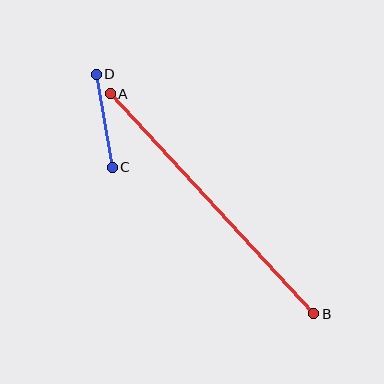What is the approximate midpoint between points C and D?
The midpoint is at approximately (104, 121) pixels.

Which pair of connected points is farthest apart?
Points A and B are farthest apart.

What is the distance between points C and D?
The distance is approximately 94 pixels.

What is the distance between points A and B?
The distance is approximately 299 pixels.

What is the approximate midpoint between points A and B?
The midpoint is at approximately (212, 204) pixels.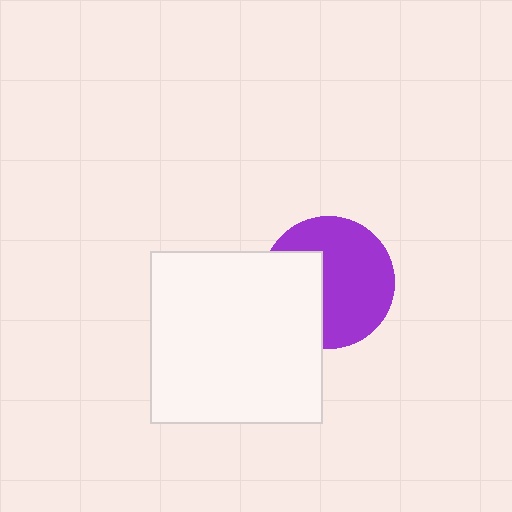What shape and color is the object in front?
The object in front is a white square.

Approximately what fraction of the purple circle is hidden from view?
Roughly 36% of the purple circle is hidden behind the white square.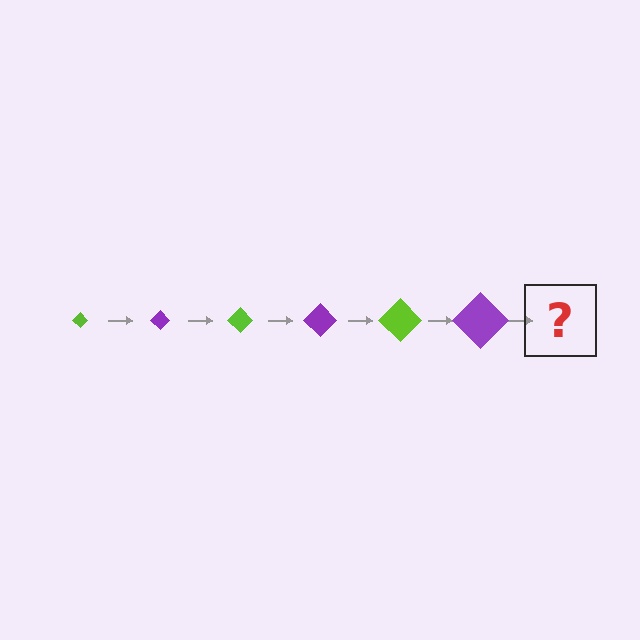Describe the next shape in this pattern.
It should be a lime diamond, larger than the previous one.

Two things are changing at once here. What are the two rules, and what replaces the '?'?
The two rules are that the diamond grows larger each step and the color cycles through lime and purple. The '?' should be a lime diamond, larger than the previous one.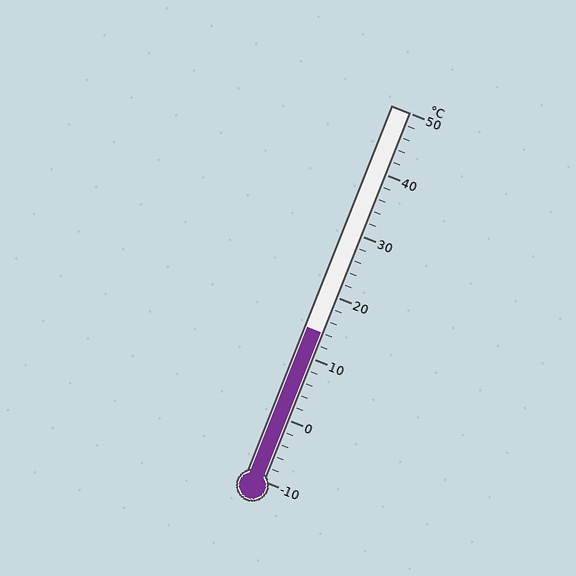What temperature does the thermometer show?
The thermometer shows approximately 14°C.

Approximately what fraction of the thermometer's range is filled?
The thermometer is filled to approximately 40% of its range.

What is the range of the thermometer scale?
The thermometer scale ranges from -10°C to 50°C.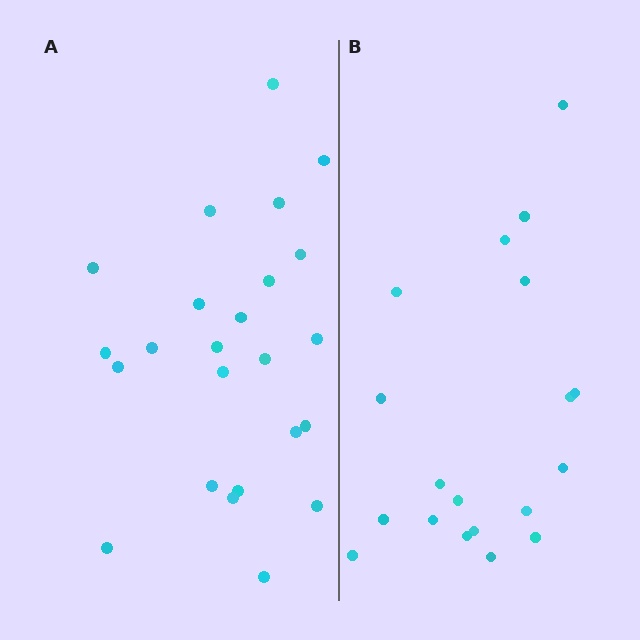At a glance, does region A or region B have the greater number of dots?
Region A (the left region) has more dots.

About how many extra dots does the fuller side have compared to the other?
Region A has about 5 more dots than region B.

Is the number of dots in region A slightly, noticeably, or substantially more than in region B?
Region A has noticeably more, but not dramatically so. The ratio is roughly 1.3 to 1.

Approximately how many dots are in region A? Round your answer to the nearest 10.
About 20 dots. (The exact count is 24, which rounds to 20.)